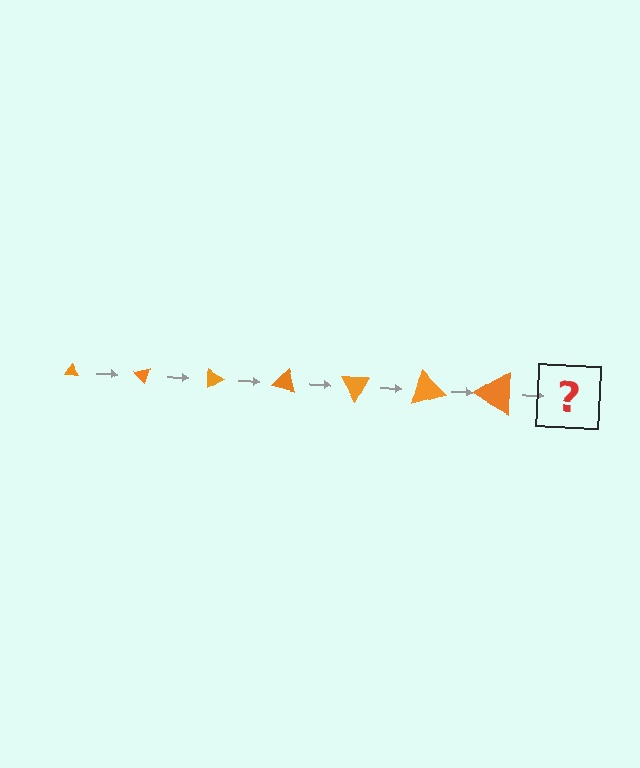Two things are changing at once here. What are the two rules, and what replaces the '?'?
The two rules are that the triangle grows larger each step and it rotates 45 degrees each step. The '?' should be a triangle, larger than the previous one and rotated 315 degrees from the start.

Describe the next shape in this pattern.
It should be a triangle, larger than the previous one and rotated 315 degrees from the start.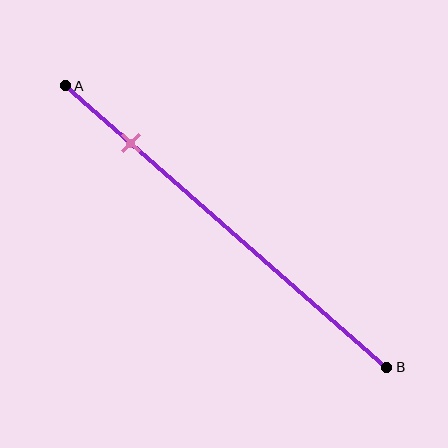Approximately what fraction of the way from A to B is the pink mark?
The pink mark is approximately 20% of the way from A to B.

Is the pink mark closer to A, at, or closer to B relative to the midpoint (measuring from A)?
The pink mark is closer to point A than the midpoint of segment AB.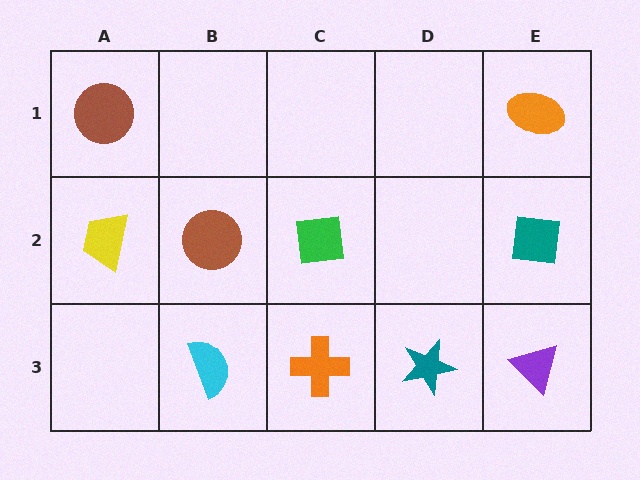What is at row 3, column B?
A cyan semicircle.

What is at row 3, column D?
A teal star.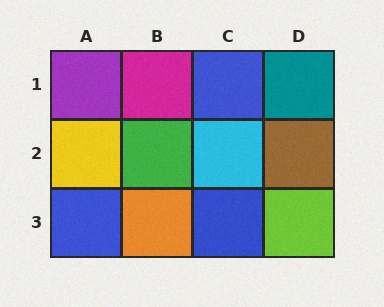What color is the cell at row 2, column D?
Brown.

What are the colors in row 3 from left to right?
Blue, orange, blue, lime.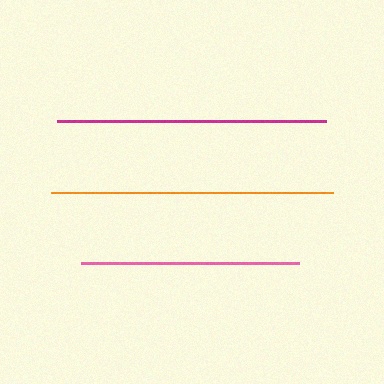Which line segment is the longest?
The orange line is the longest at approximately 281 pixels.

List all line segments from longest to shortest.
From longest to shortest: orange, magenta, pink.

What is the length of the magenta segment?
The magenta segment is approximately 270 pixels long.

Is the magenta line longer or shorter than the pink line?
The magenta line is longer than the pink line.